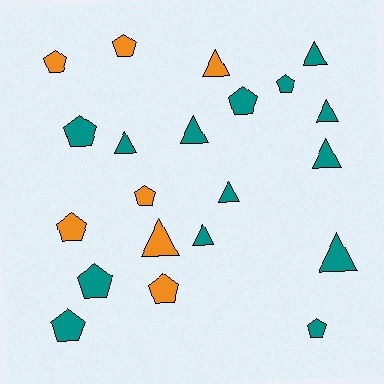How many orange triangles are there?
There are 2 orange triangles.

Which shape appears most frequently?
Pentagon, with 11 objects.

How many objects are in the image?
There are 21 objects.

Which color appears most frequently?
Teal, with 14 objects.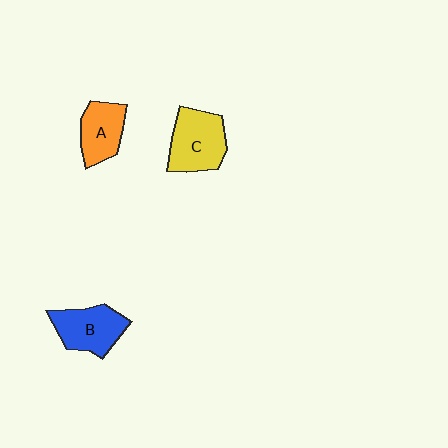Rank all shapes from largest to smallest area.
From largest to smallest: C (yellow), B (blue), A (orange).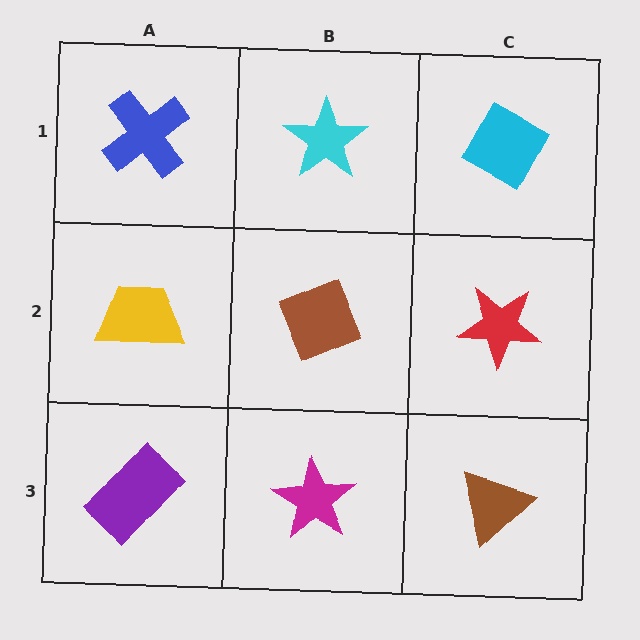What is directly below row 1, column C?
A red star.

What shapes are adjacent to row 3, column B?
A brown diamond (row 2, column B), a purple rectangle (row 3, column A), a brown triangle (row 3, column C).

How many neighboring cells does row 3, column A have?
2.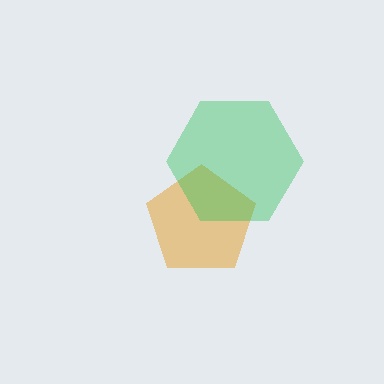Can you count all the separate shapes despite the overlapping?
Yes, there are 2 separate shapes.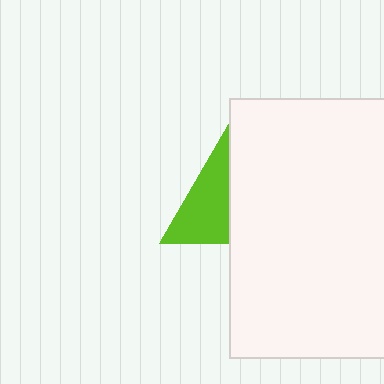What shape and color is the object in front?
The object in front is a white rectangle.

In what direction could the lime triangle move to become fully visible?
The lime triangle could move left. That would shift it out from behind the white rectangle entirely.